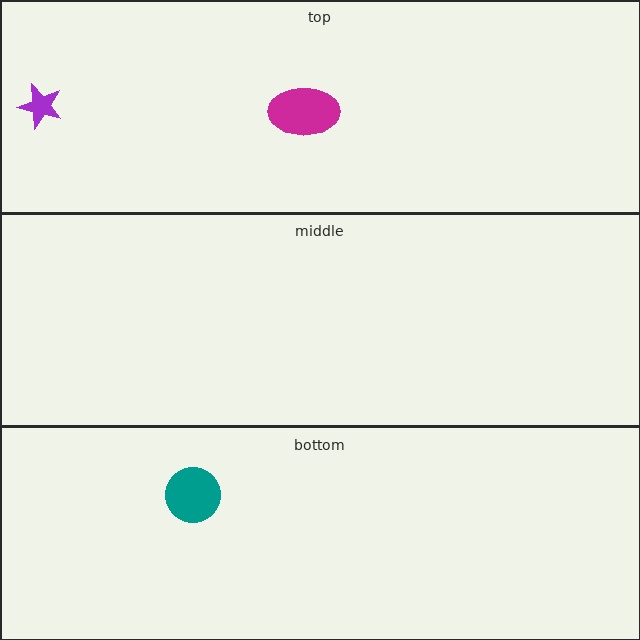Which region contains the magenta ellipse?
The top region.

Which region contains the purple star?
The top region.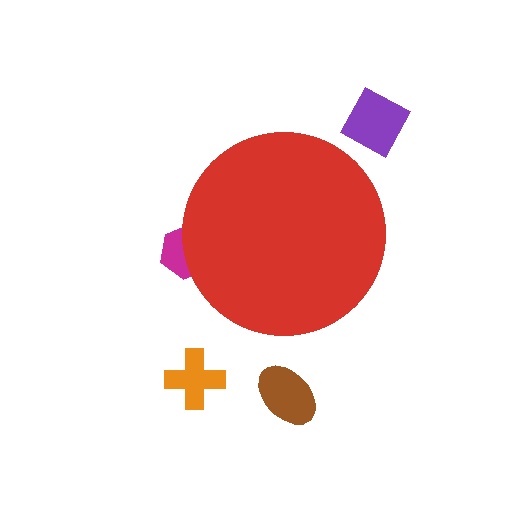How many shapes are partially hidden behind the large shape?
1 shape is partially hidden.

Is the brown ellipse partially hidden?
No, the brown ellipse is fully visible.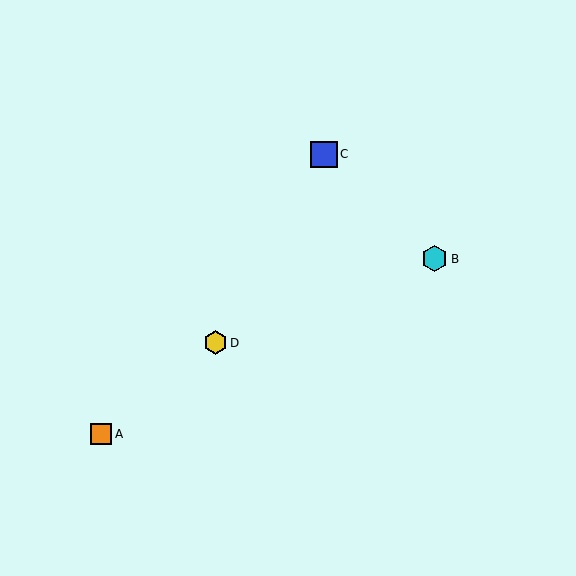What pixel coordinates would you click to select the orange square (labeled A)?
Click at (101, 434) to select the orange square A.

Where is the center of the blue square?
The center of the blue square is at (324, 154).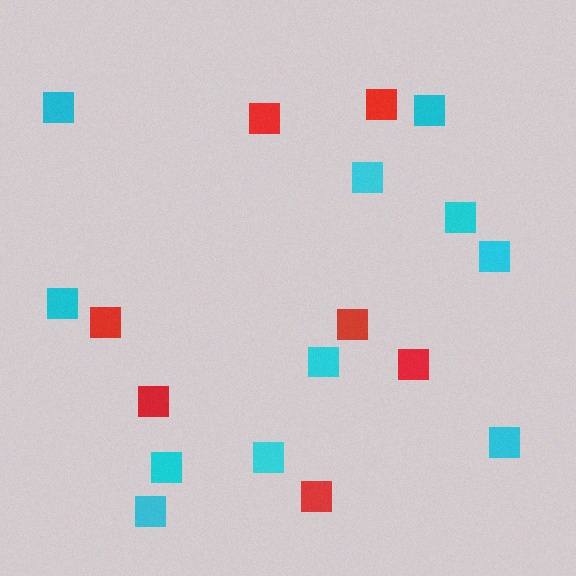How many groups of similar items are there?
There are 2 groups: one group of cyan squares (11) and one group of red squares (7).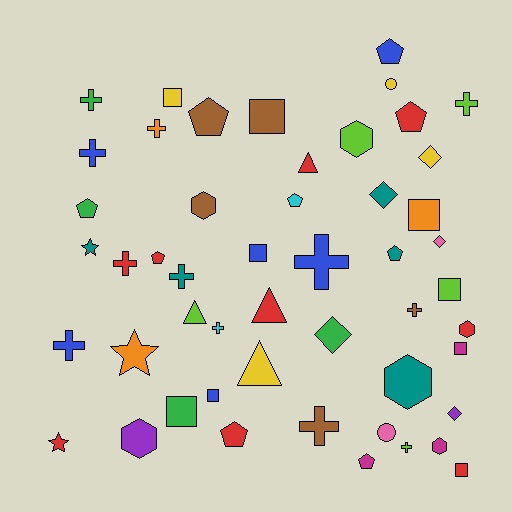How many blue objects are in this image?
There are 6 blue objects.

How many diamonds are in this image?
There are 5 diamonds.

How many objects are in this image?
There are 50 objects.